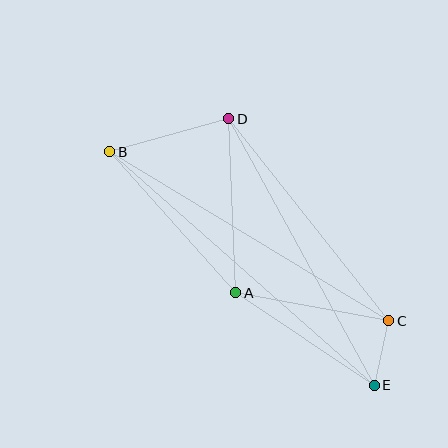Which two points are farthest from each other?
Points B and E are farthest from each other.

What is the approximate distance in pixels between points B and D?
The distance between B and D is approximately 123 pixels.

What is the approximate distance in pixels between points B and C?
The distance between B and C is approximately 326 pixels.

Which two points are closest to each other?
Points C and E are closest to each other.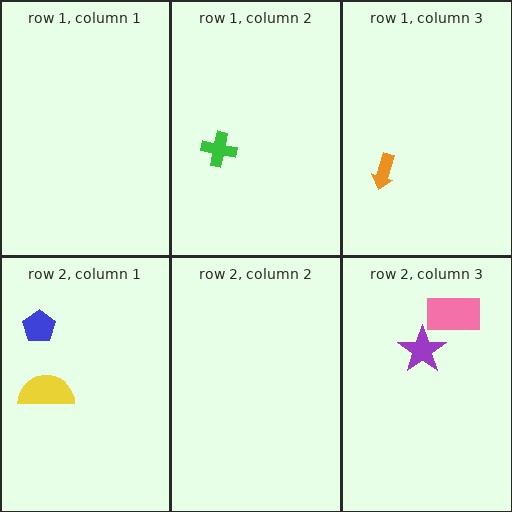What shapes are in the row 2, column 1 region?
The blue pentagon, the yellow semicircle.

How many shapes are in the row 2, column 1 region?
2.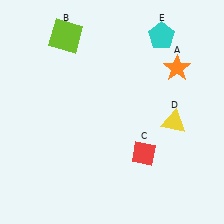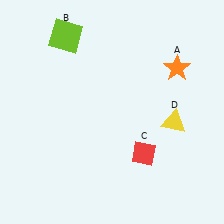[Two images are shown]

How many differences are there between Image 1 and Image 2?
There is 1 difference between the two images.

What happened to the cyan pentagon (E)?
The cyan pentagon (E) was removed in Image 2. It was in the top-right area of Image 1.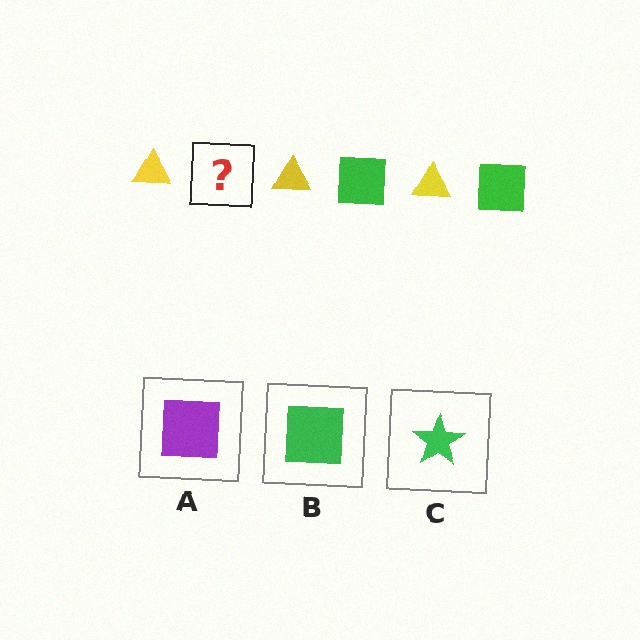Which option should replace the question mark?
Option B.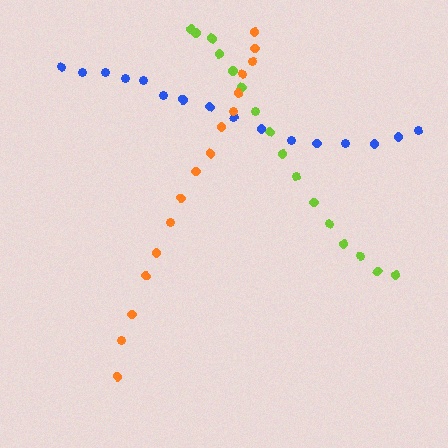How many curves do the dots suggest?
There are 3 distinct paths.